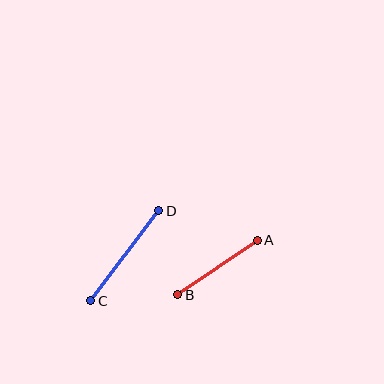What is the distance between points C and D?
The distance is approximately 112 pixels.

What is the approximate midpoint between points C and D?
The midpoint is at approximately (125, 256) pixels.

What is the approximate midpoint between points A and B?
The midpoint is at approximately (217, 267) pixels.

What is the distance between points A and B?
The distance is approximately 97 pixels.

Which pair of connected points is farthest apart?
Points C and D are farthest apart.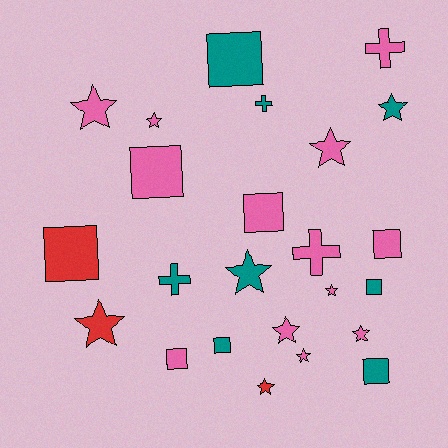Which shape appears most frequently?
Star, with 11 objects.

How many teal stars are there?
There are 2 teal stars.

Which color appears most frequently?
Pink, with 13 objects.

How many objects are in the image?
There are 24 objects.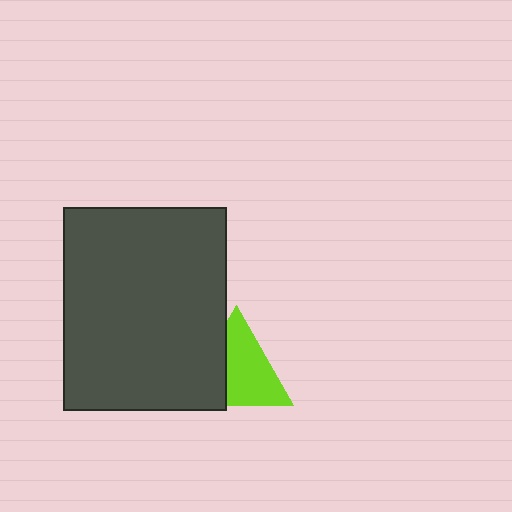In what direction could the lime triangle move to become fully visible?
The lime triangle could move right. That would shift it out from behind the dark gray rectangle entirely.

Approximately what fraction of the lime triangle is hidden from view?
Roughly 36% of the lime triangle is hidden behind the dark gray rectangle.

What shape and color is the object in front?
The object in front is a dark gray rectangle.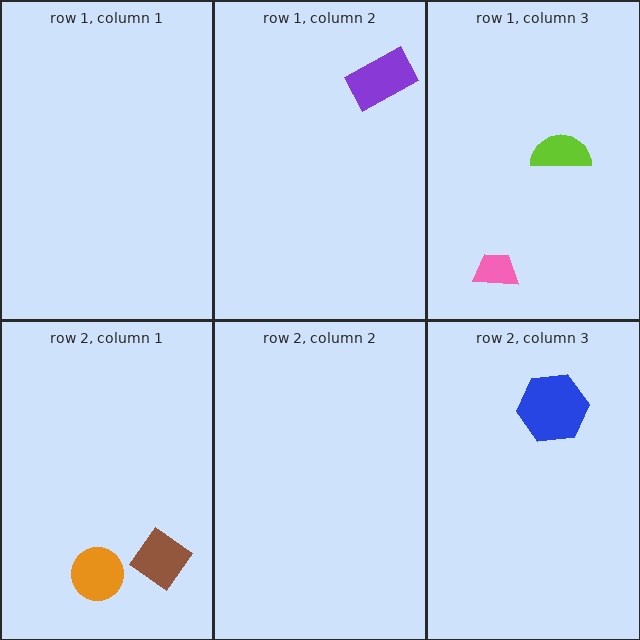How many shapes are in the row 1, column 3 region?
2.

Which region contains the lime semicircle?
The row 1, column 3 region.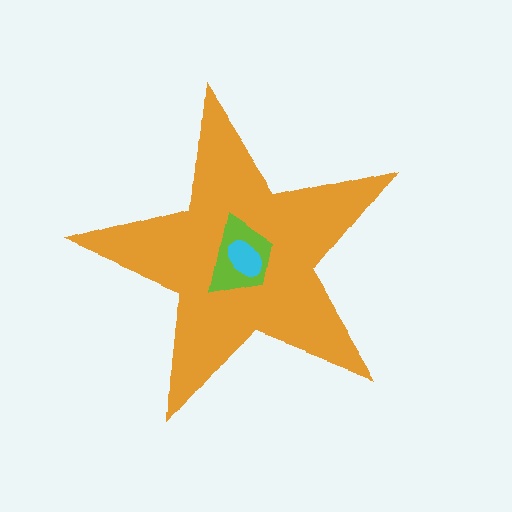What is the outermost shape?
The orange star.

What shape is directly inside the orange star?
The lime trapezoid.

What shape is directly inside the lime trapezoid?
The cyan ellipse.